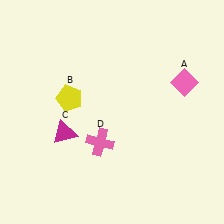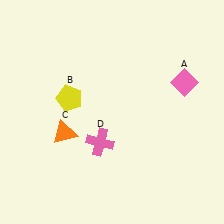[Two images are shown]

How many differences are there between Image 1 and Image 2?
There is 1 difference between the two images.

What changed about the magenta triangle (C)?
In Image 1, C is magenta. In Image 2, it changed to orange.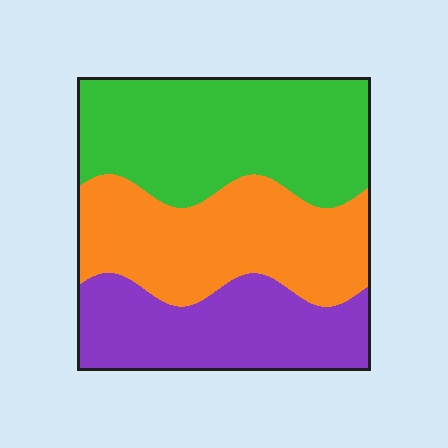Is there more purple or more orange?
Orange.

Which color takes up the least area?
Purple, at roughly 30%.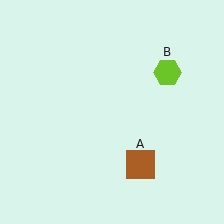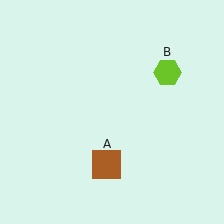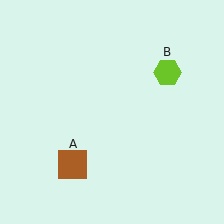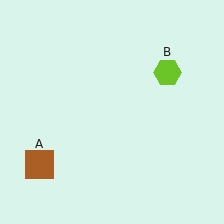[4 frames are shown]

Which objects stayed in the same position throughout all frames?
Lime hexagon (object B) remained stationary.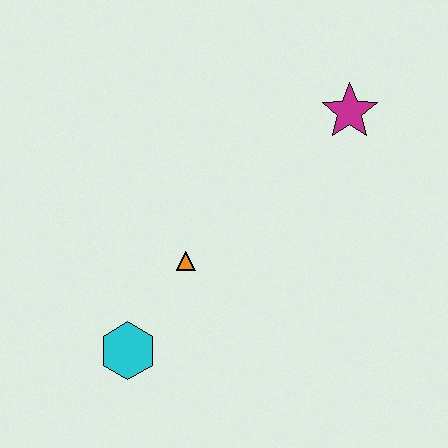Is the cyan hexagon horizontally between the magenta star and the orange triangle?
No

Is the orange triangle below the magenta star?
Yes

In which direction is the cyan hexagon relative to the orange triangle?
The cyan hexagon is below the orange triangle.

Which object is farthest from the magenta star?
The cyan hexagon is farthest from the magenta star.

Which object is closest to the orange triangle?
The cyan hexagon is closest to the orange triangle.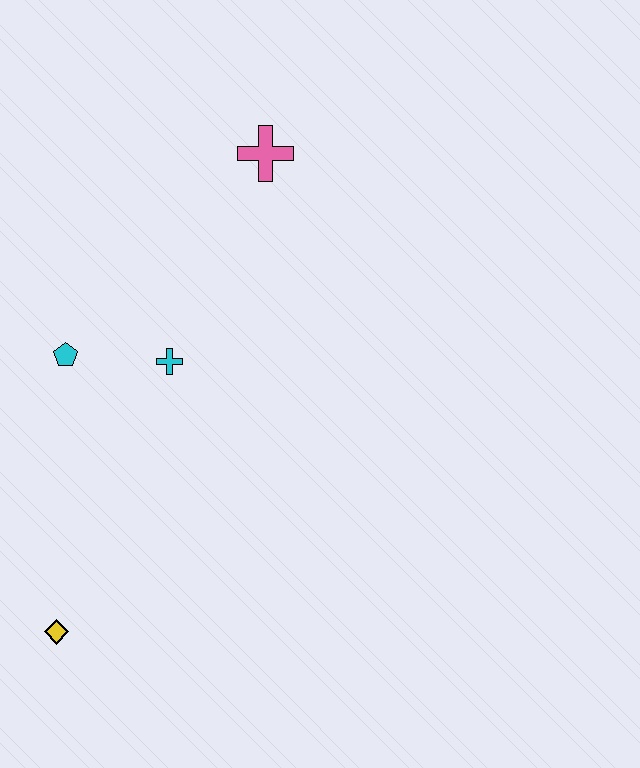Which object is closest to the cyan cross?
The cyan pentagon is closest to the cyan cross.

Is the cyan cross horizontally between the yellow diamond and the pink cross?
Yes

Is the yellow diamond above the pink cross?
No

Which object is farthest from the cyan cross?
The yellow diamond is farthest from the cyan cross.